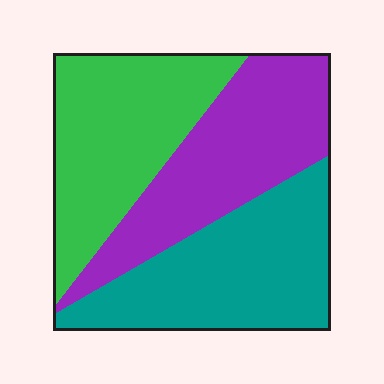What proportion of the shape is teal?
Teal covers 35% of the shape.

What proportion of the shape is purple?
Purple covers around 35% of the shape.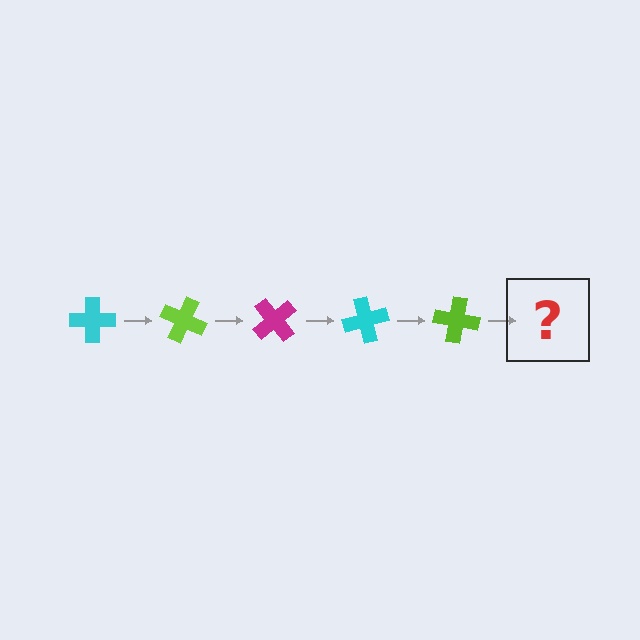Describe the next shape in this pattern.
It should be a magenta cross, rotated 125 degrees from the start.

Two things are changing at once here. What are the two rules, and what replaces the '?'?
The two rules are that it rotates 25 degrees each step and the color cycles through cyan, lime, and magenta. The '?' should be a magenta cross, rotated 125 degrees from the start.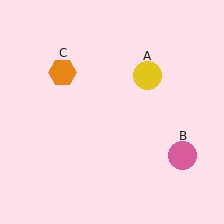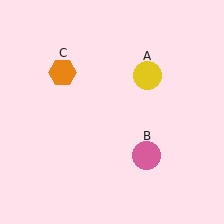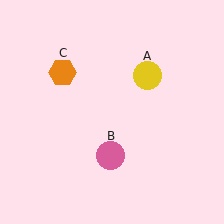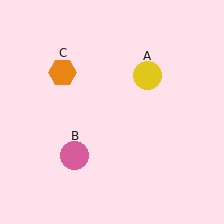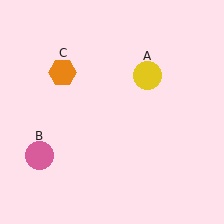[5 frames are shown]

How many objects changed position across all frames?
1 object changed position: pink circle (object B).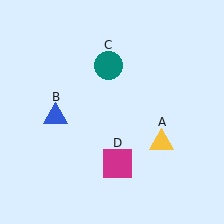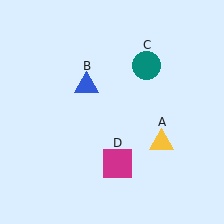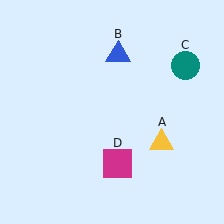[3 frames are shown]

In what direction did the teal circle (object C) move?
The teal circle (object C) moved right.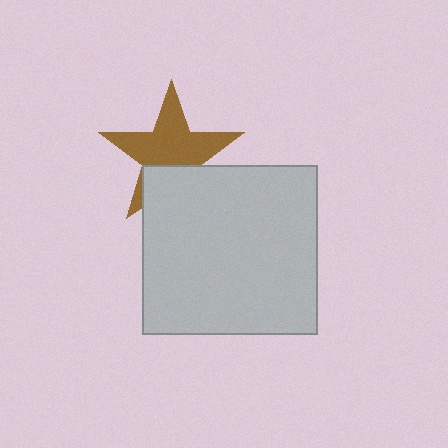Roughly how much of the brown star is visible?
Most of it is visible (roughly 68%).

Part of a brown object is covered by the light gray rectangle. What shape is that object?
It is a star.